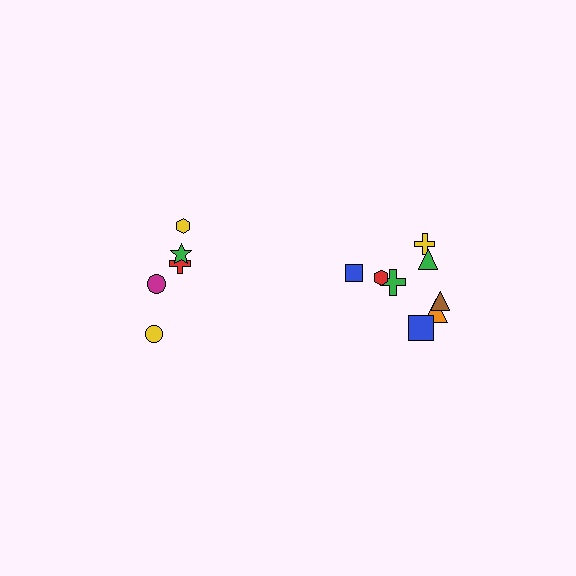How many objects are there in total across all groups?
There are 13 objects.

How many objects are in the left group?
There are 5 objects.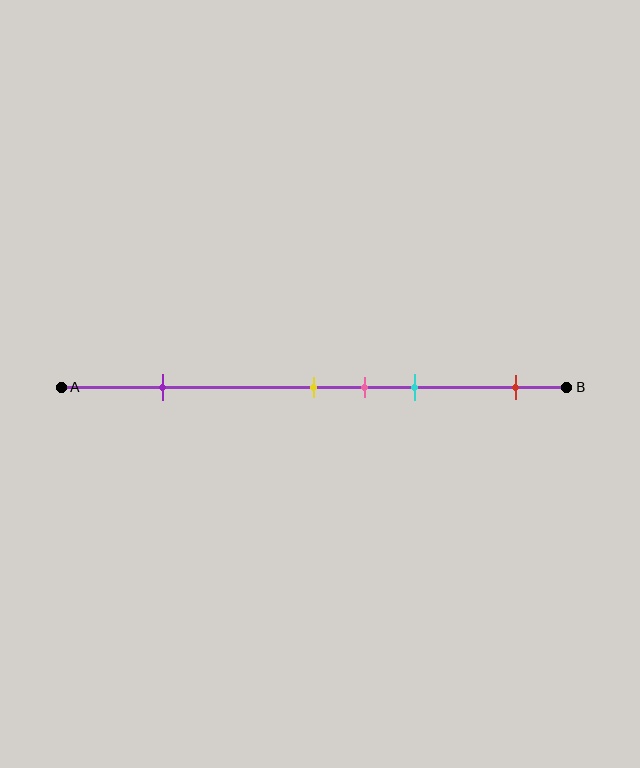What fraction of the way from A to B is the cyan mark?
The cyan mark is approximately 70% (0.7) of the way from A to B.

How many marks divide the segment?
There are 5 marks dividing the segment.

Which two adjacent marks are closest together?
The yellow and pink marks are the closest adjacent pair.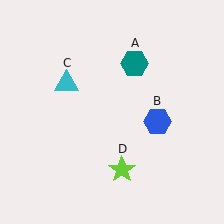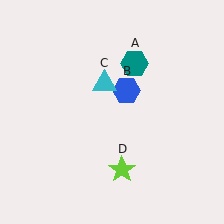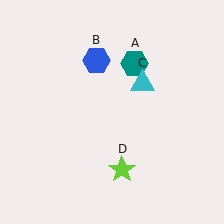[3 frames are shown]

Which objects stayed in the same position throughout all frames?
Teal hexagon (object A) and lime star (object D) remained stationary.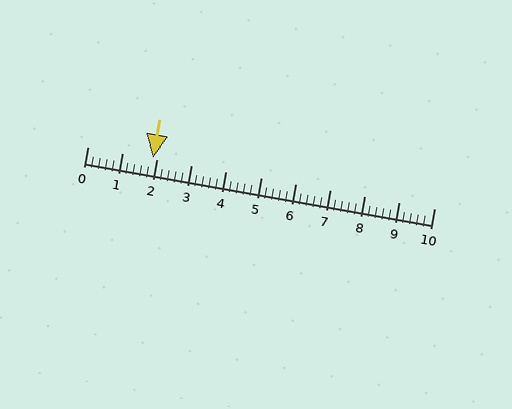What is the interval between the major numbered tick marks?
The major tick marks are spaced 1 units apart.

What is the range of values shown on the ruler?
The ruler shows values from 0 to 10.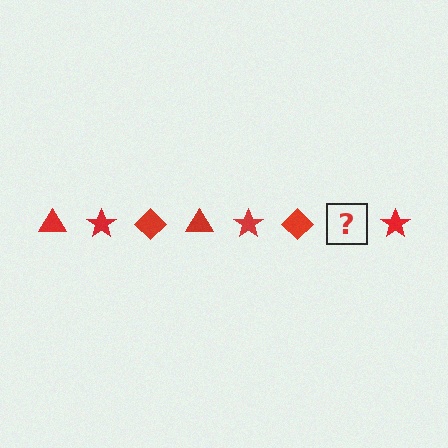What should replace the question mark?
The question mark should be replaced with a red triangle.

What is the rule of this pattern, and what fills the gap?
The rule is that the pattern cycles through triangle, star, diamond shapes in red. The gap should be filled with a red triangle.